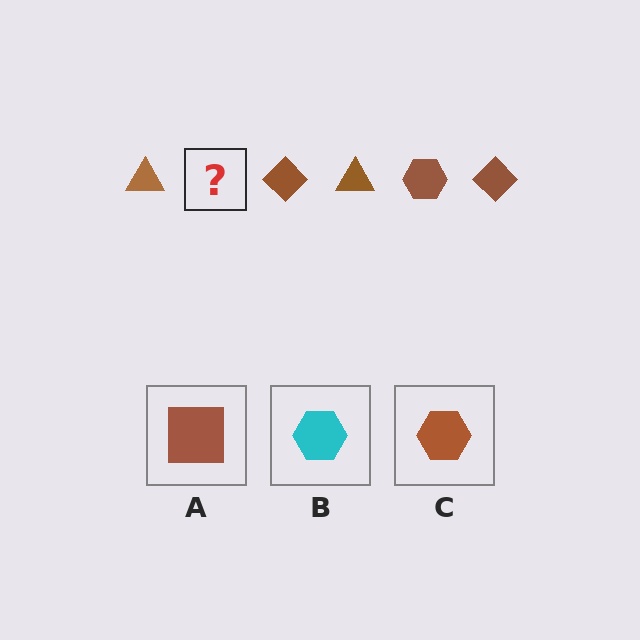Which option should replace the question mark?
Option C.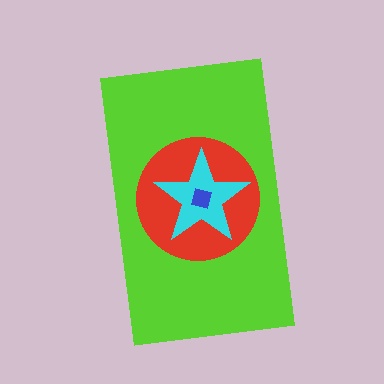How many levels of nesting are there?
4.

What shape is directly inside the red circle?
The cyan star.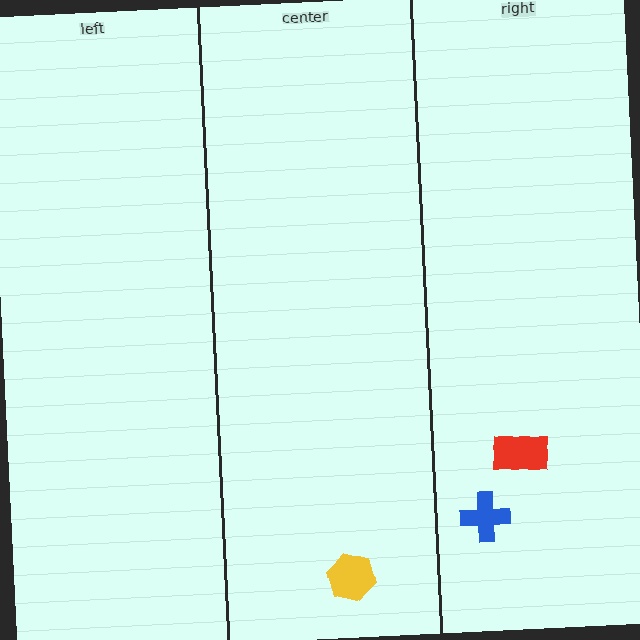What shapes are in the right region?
The blue cross, the red rectangle.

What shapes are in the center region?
The yellow hexagon.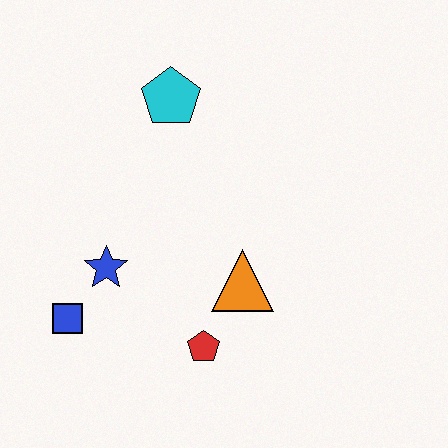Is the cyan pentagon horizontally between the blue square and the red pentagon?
Yes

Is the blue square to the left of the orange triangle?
Yes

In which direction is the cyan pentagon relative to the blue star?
The cyan pentagon is above the blue star.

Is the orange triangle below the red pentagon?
No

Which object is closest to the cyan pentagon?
The blue star is closest to the cyan pentagon.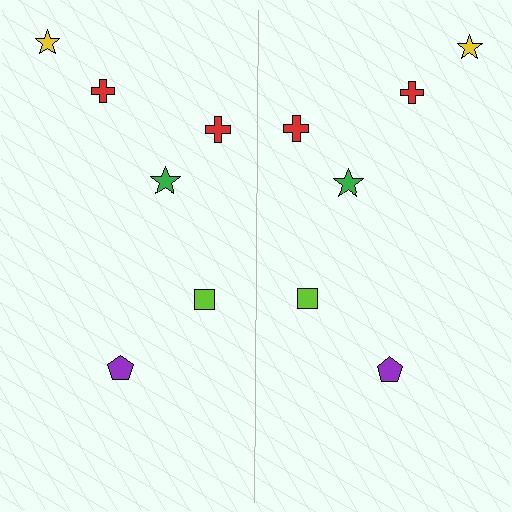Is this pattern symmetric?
Yes, this pattern has bilateral (reflection) symmetry.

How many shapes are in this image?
There are 12 shapes in this image.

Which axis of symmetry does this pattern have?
The pattern has a vertical axis of symmetry running through the center of the image.